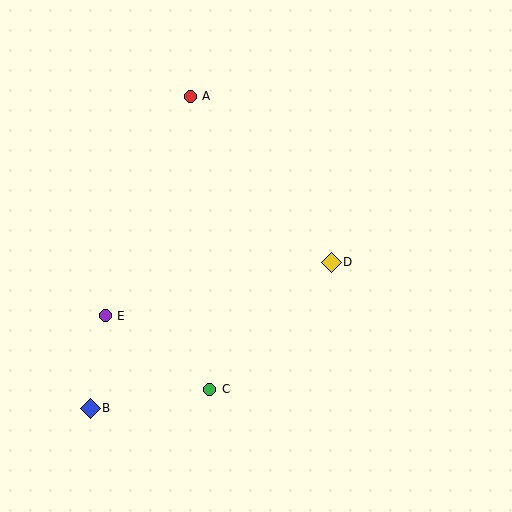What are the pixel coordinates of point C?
Point C is at (210, 389).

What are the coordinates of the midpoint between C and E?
The midpoint between C and E is at (158, 352).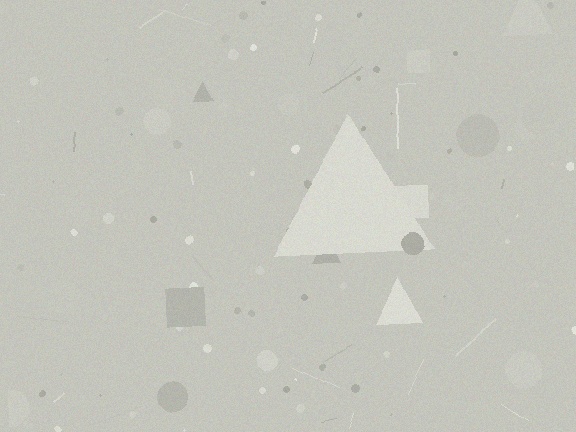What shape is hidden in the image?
A triangle is hidden in the image.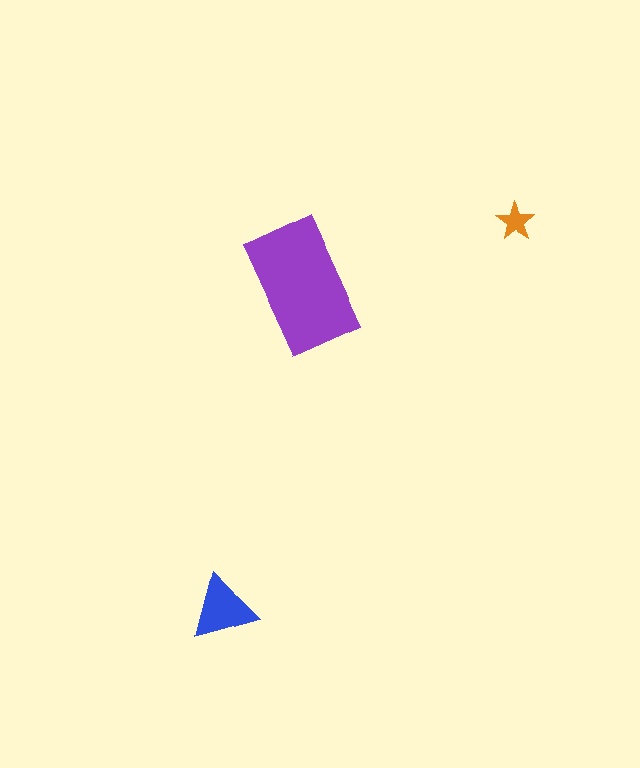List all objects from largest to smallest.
The purple rectangle, the blue triangle, the orange star.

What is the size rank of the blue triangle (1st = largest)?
2nd.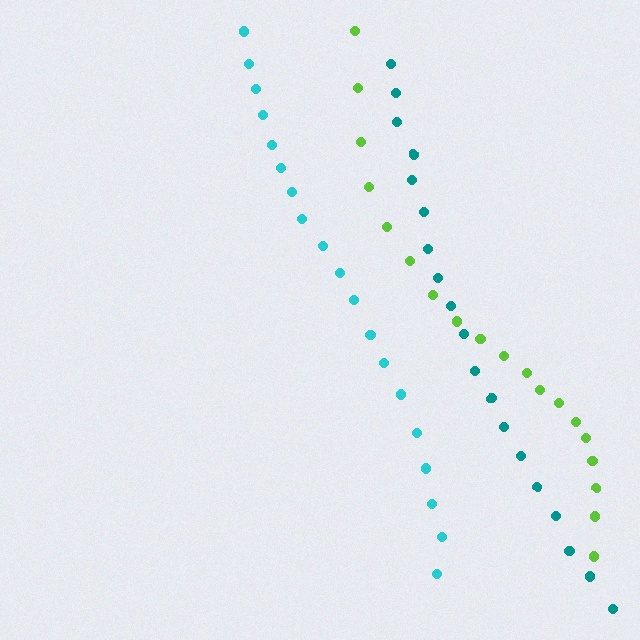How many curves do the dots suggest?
There are 3 distinct paths.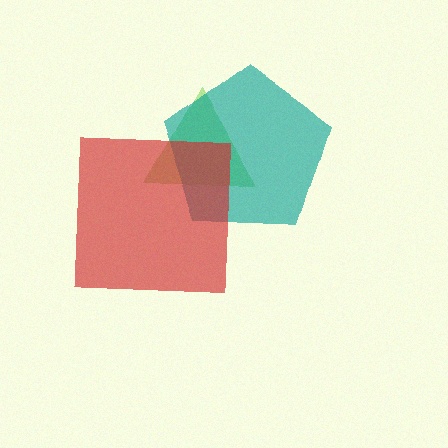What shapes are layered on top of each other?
The layered shapes are: a lime triangle, a teal pentagon, a red square.